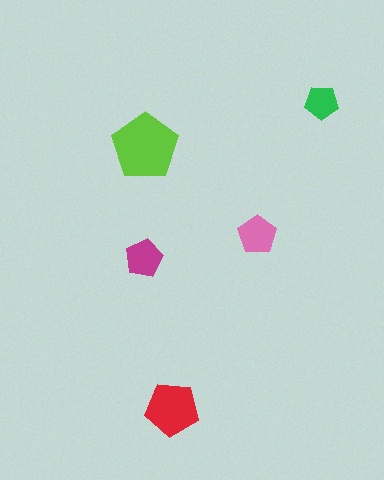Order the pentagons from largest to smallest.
the lime one, the red one, the pink one, the magenta one, the green one.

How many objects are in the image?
There are 5 objects in the image.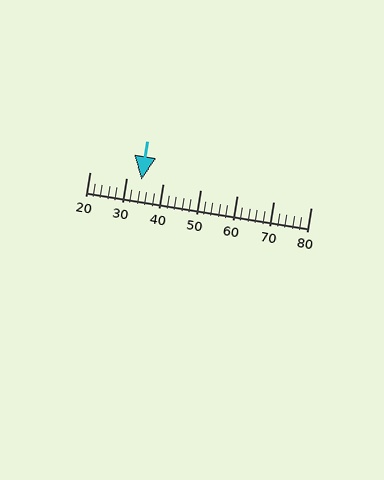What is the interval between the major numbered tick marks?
The major tick marks are spaced 10 units apart.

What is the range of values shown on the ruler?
The ruler shows values from 20 to 80.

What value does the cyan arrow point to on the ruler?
The cyan arrow points to approximately 34.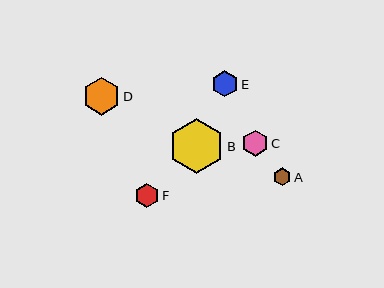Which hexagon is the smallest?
Hexagon A is the smallest with a size of approximately 18 pixels.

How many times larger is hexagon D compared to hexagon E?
Hexagon D is approximately 1.4 times the size of hexagon E.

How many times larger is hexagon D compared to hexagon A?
Hexagon D is approximately 2.1 times the size of hexagon A.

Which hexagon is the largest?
Hexagon B is the largest with a size of approximately 55 pixels.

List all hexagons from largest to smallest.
From largest to smallest: B, D, E, C, F, A.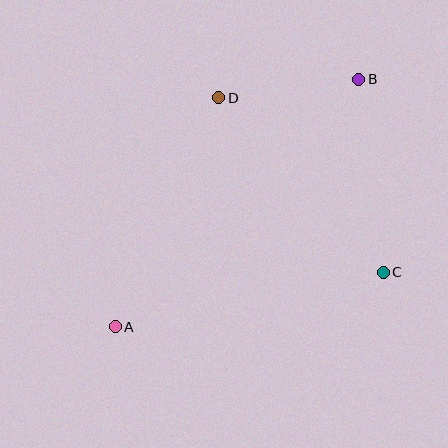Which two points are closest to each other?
Points B and D are closest to each other.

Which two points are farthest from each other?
Points A and B are farthest from each other.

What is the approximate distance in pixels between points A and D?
The distance between A and D is approximately 252 pixels.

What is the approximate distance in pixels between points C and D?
The distance between C and D is approximately 240 pixels.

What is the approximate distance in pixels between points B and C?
The distance between B and C is approximately 194 pixels.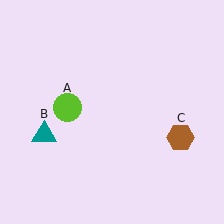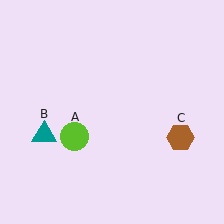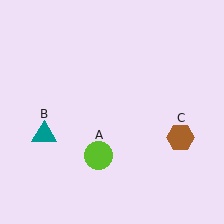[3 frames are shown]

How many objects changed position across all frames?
1 object changed position: lime circle (object A).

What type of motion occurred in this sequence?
The lime circle (object A) rotated counterclockwise around the center of the scene.